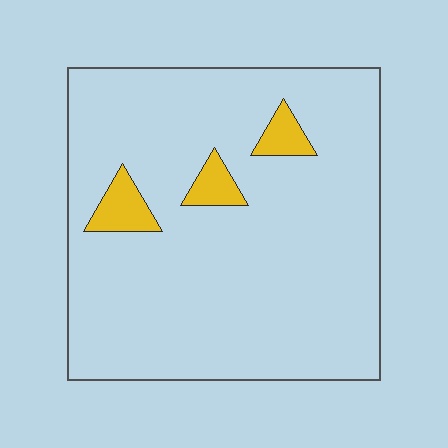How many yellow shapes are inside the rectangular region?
3.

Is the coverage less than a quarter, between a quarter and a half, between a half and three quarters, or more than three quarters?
Less than a quarter.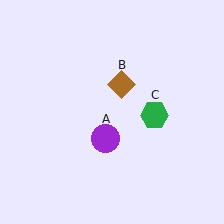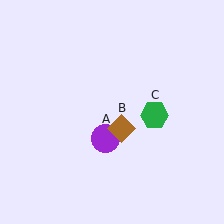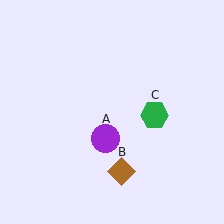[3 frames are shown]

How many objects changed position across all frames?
1 object changed position: brown diamond (object B).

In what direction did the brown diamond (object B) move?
The brown diamond (object B) moved down.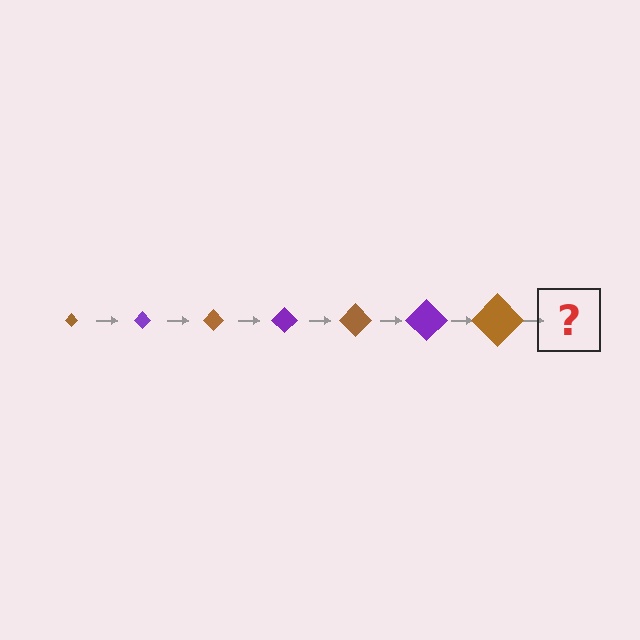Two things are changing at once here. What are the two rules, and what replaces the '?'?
The two rules are that the diamond grows larger each step and the color cycles through brown and purple. The '?' should be a purple diamond, larger than the previous one.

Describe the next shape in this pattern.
It should be a purple diamond, larger than the previous one.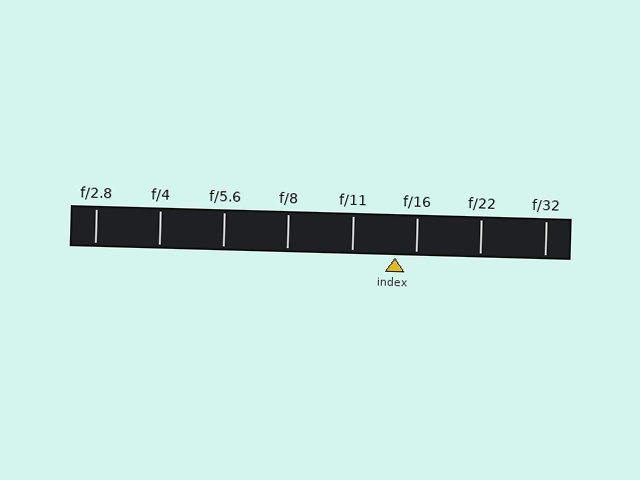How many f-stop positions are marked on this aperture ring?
There are 8 f-stop positions marked.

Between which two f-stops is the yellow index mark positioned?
The index mark is between f/11 and f/16.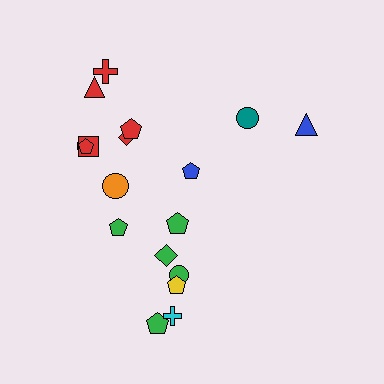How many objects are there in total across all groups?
There are 18 objects.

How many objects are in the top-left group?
There are 8 objects.